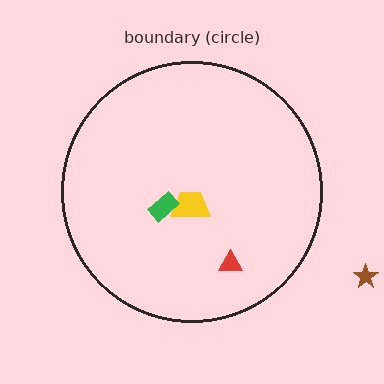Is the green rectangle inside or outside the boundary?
Inside.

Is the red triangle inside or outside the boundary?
Inside.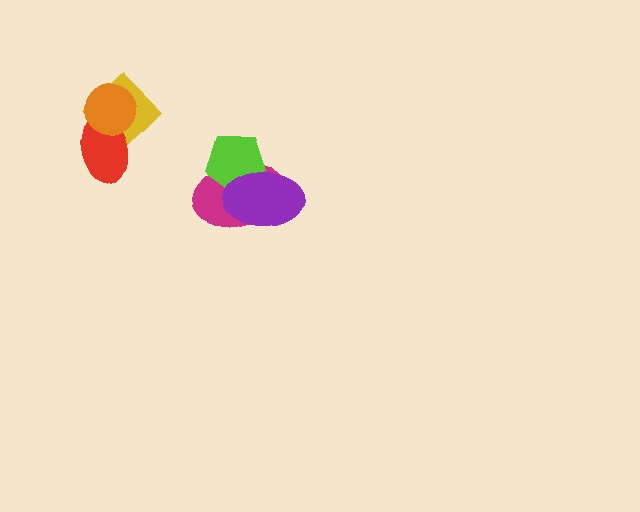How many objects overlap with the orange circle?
2 objects overlap with the orange circle.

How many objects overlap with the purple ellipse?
2 objects overlap with the purple ellipse.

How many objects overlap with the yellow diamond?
2 objects overlap with the yellow diamond.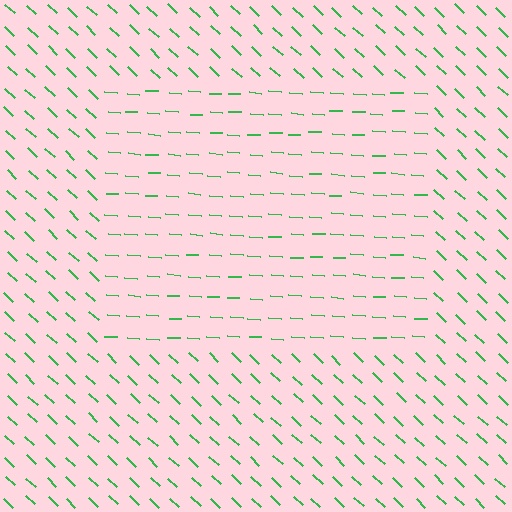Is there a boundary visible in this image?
Yes, there is a texture boundary formed by a change in line orientation.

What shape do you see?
I see a rectangle.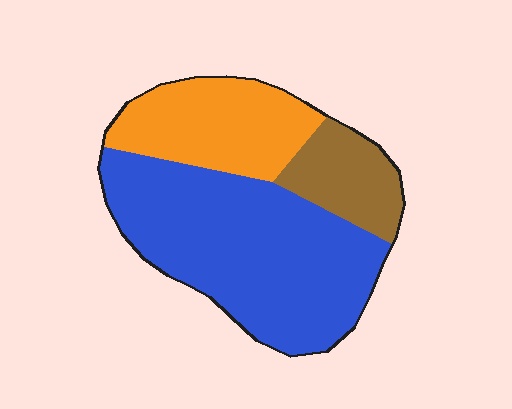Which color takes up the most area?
Blue, at roughly 60%.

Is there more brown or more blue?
Blue.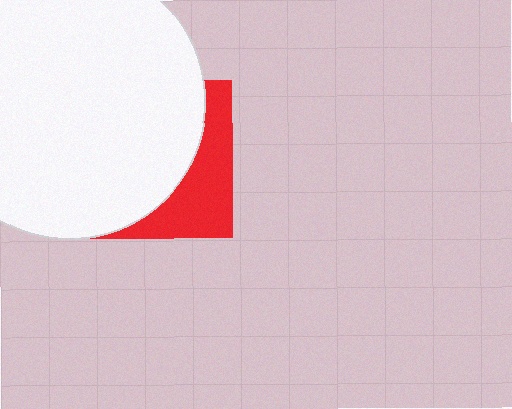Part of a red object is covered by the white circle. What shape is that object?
It is a square.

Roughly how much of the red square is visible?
A small part of it is visible (roughly 32%).